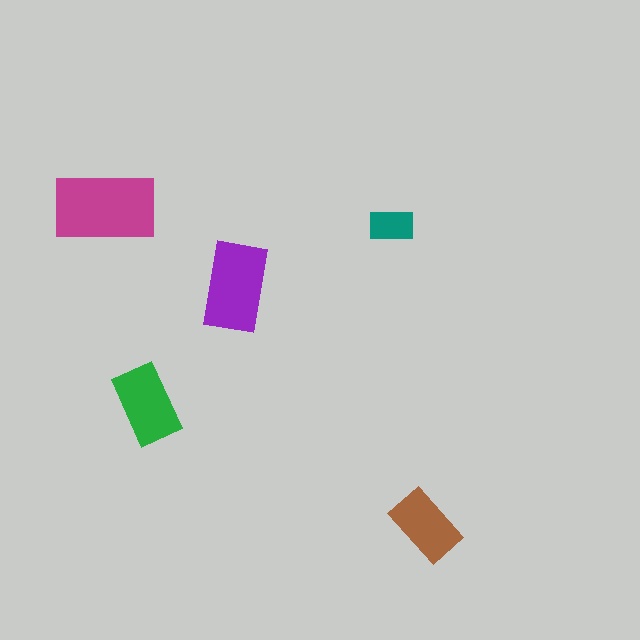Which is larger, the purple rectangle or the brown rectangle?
The purple one.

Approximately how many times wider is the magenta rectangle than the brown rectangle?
About 1.5 times wider.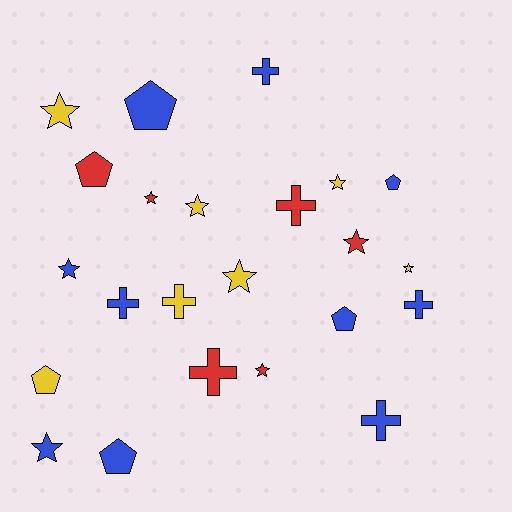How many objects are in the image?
There are 23 objects.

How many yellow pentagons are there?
There is 1 yellow pentagon.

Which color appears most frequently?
Blue, with 10 objects.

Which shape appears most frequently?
Star, with 10 objects.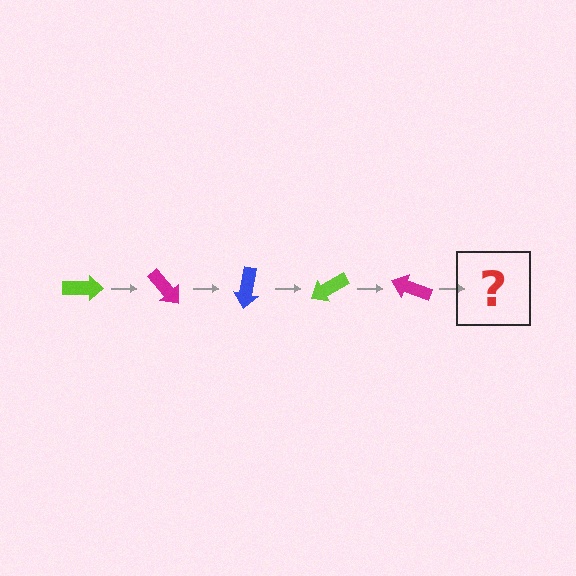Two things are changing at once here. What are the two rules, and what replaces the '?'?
The two rules are that it rotates 50 degrees each step and the color cycles through lime, magenta, and blue. The '?' should be a blue arrow, rotated 250 degrees from the start.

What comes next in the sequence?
The next element should be a blue arrow, rotated 250 degrees from the start.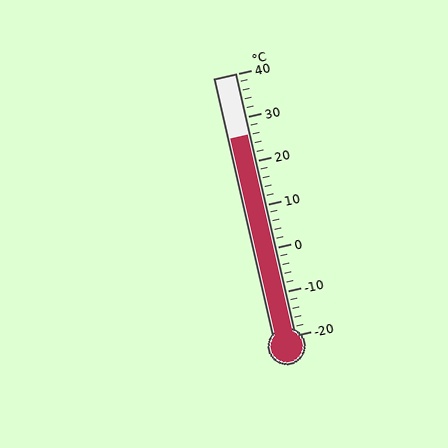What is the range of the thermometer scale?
The thermometer scale ranges from -20°C to 40°C.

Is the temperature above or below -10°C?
The temperature is above -10°C.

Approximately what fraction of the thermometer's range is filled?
The thermometer is filled to approximately 75% of its range.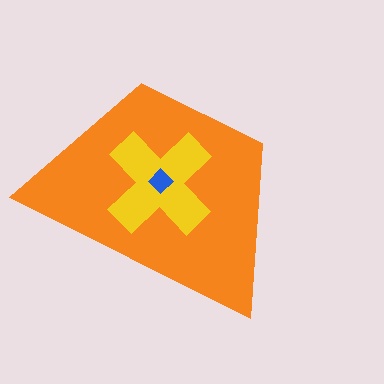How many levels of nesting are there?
3.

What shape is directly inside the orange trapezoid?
The yellow cross.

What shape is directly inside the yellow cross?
The blue diamond.